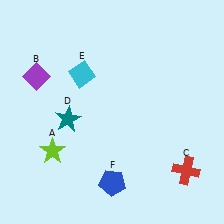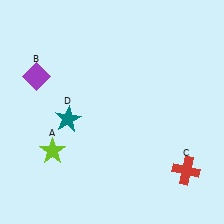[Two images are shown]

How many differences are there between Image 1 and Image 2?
There are 2 differences between the two images.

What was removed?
The blue pentagon (F), the cyan diamond (E) were removed in Image 2.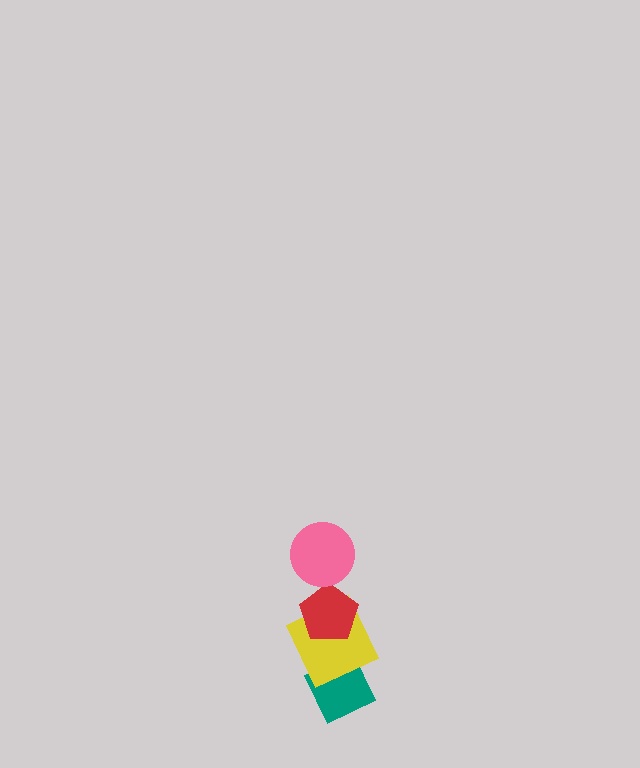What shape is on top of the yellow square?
The red pentagon is on top of the yellow square.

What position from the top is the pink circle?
The pink circle is 1st from the top.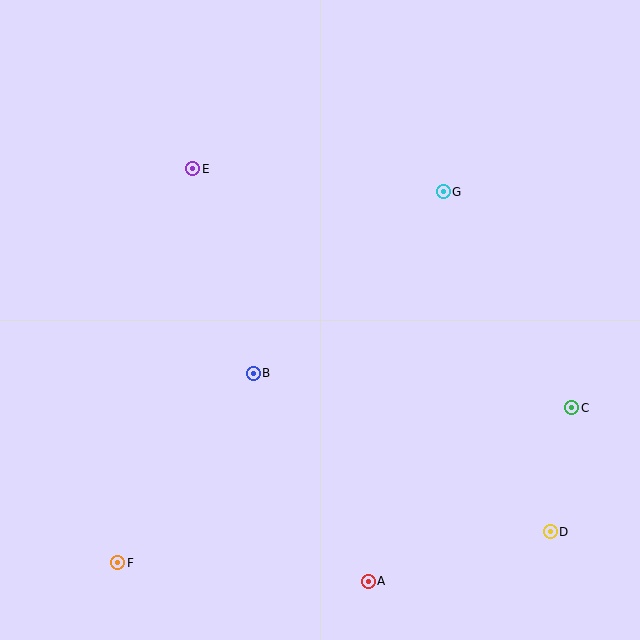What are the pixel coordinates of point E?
Point E is at (193, 169).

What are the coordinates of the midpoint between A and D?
The midpoint between A and D is at (459, 557).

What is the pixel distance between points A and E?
The distance between A and E is 448 pixels.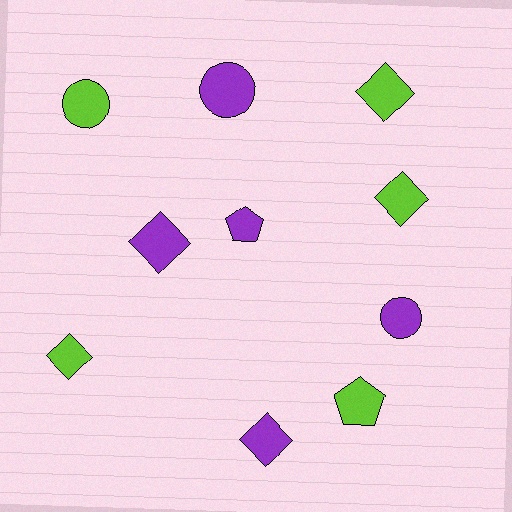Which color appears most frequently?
Purple, with 5 objects.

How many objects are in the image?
There are 10 objects.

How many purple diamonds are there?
There are 2 purple diamonds.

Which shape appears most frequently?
Diamond, with 5 objects.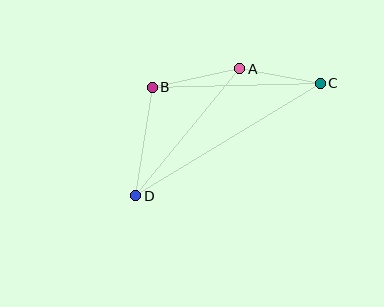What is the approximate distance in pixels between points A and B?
The distance between A and B is approximately 89 pixels.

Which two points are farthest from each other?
Points C and D are farthest from each other.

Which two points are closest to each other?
Points A and C are closest to each other.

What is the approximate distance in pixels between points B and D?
The distance between B and D is approximately 110 pixels.